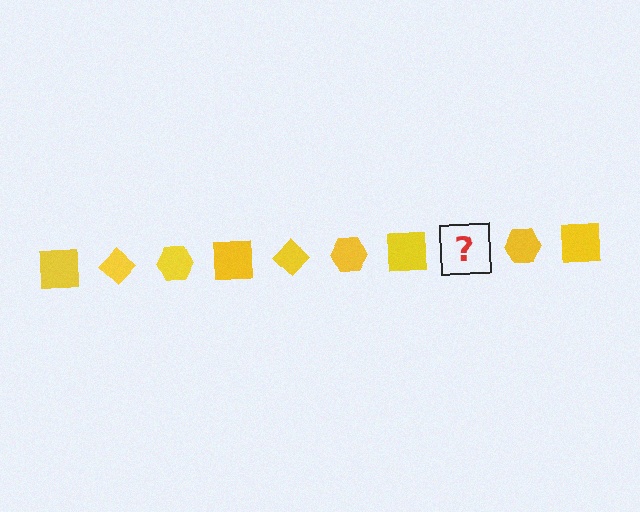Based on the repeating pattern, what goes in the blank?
The blank should be a yellow diamond.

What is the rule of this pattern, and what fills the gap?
The rule is that the pattern cycles through square, diamond, hexagon shapes in yellow. The gap should be filled with a yellow diamond.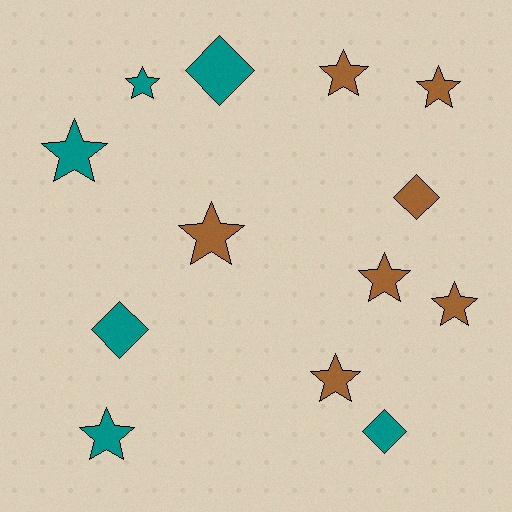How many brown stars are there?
There are 6 brown stars.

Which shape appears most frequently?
Star, with 9 objects.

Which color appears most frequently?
Brown, with 7 objects.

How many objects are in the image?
There are 13 objects.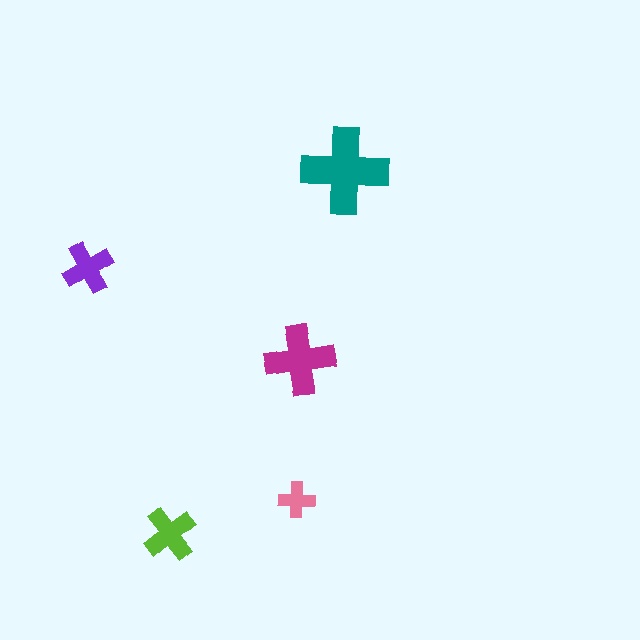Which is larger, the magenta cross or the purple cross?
The magenta one.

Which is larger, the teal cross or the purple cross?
The teal one.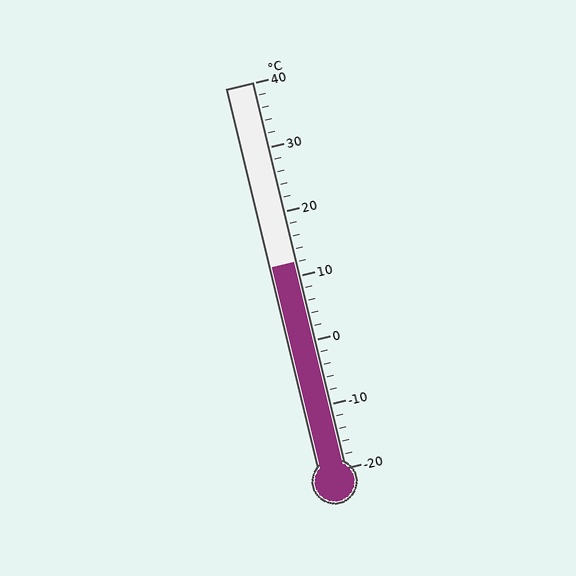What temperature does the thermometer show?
The thermometer shows approximately 12°C.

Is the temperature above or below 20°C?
The temperature is below 20°C.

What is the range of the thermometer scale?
The thermometer scale ranges from -20°C to 40°C.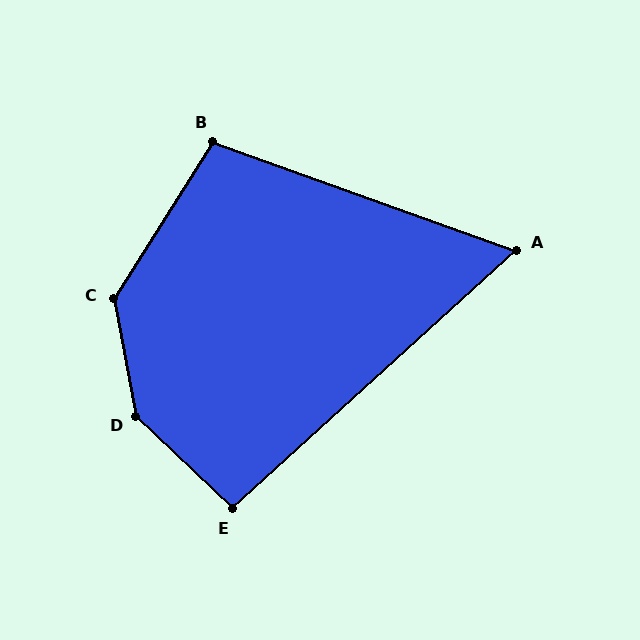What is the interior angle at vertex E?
Approximately 94 degrees (approximately right).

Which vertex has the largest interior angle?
D, at approximately 144 degrees.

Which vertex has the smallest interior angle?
A, at approximately 62 degrees.